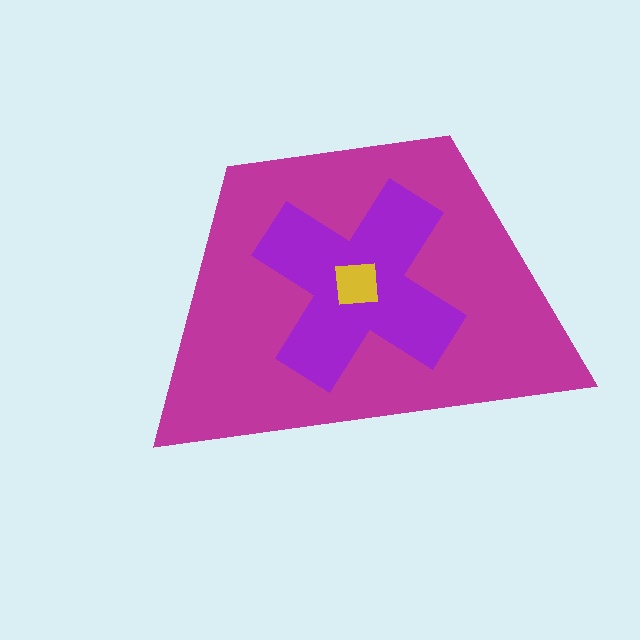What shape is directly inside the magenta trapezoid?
The purple cross.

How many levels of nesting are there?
3.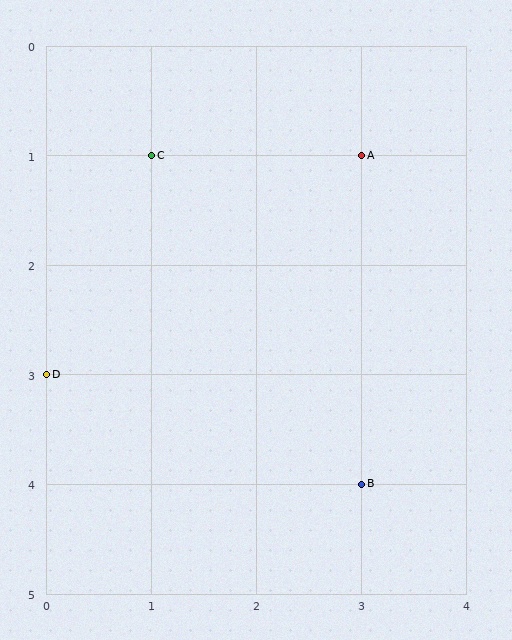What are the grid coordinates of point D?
Point D is at grid coordinates (0, 3).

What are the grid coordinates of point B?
Point B is at grid coordinates (3, 4).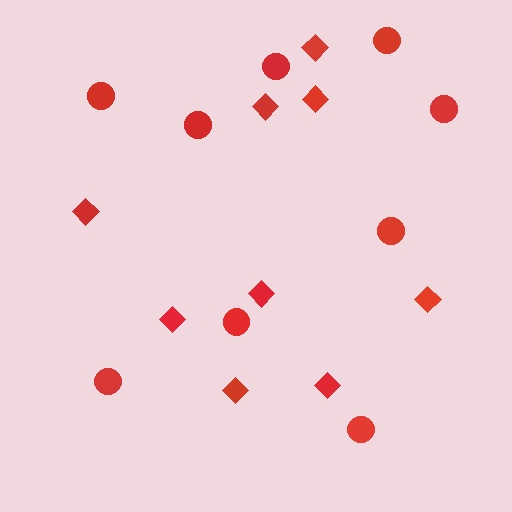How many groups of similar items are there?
There are 2 groups: one group of diamonds (9) and one group of circles (9).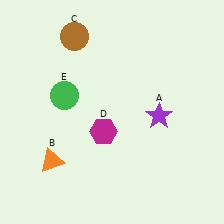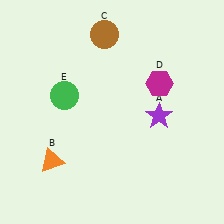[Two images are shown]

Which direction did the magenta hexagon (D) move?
The magenta hexagon (D) moved right.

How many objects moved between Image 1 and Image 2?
2 objects moved between the two images.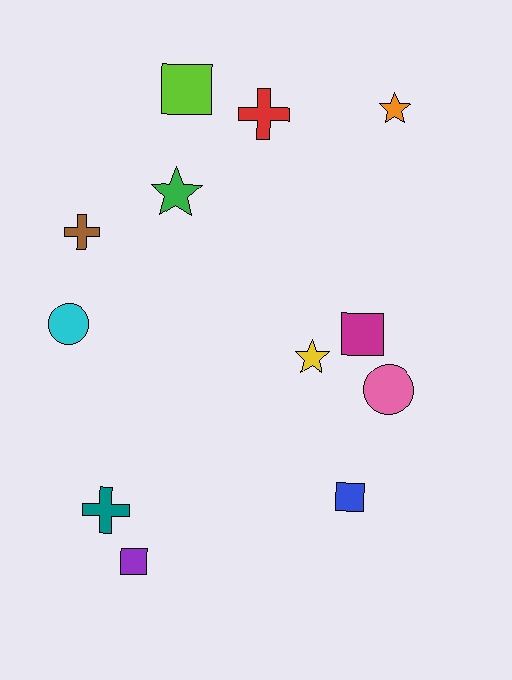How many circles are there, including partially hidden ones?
There are 2 circles.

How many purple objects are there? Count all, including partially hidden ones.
There is 1 purple object.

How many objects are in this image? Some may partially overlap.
There are 12 objects.